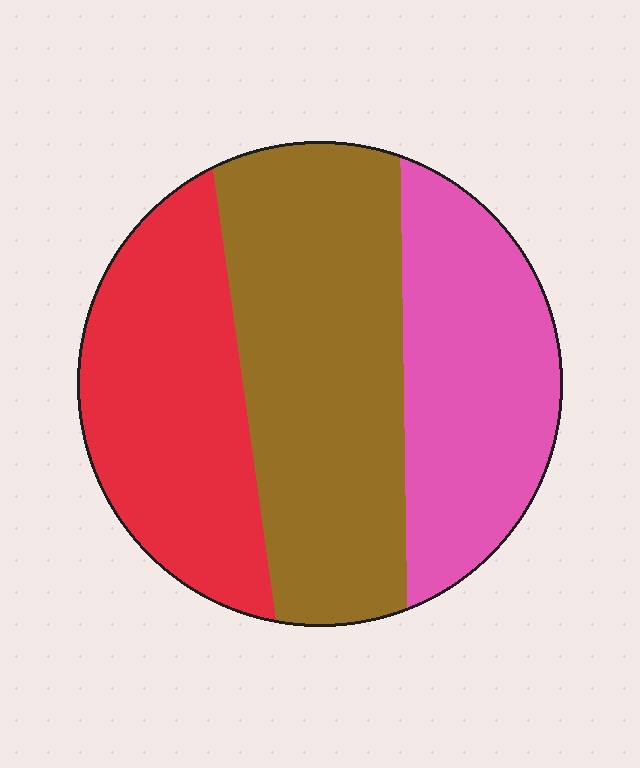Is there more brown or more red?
Brown.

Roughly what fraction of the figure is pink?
Pink covers roughly 30% of the figure.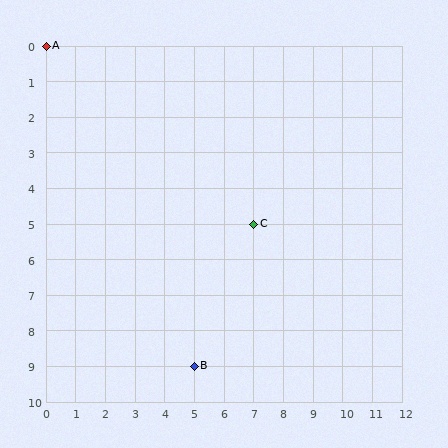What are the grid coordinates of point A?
Point A is at grid coordinates (0, 0).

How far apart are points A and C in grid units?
Points A and C are 7 columns and 5 rows apart (about 8.6 grid units diagonally).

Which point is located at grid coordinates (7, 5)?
Point C is at (7, 5).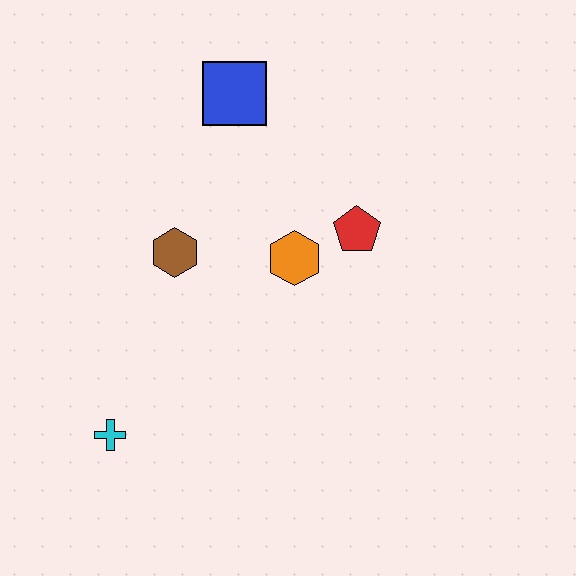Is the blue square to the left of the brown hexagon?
No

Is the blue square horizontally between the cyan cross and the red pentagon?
Yes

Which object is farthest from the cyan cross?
The blue square is farthest from the cyan cross.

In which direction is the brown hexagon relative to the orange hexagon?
The brown hexagon is to the left of the orange hexagon.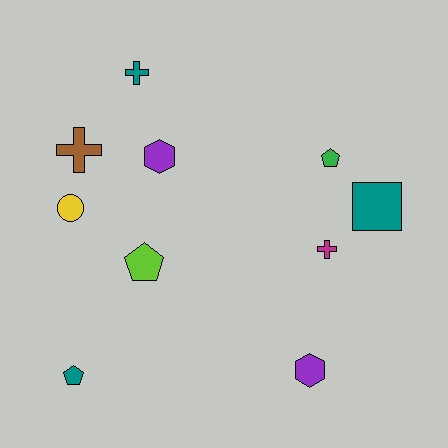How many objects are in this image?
There are 10 objects.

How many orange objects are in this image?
There are no orange objects.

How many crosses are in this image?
There are 3 crosses.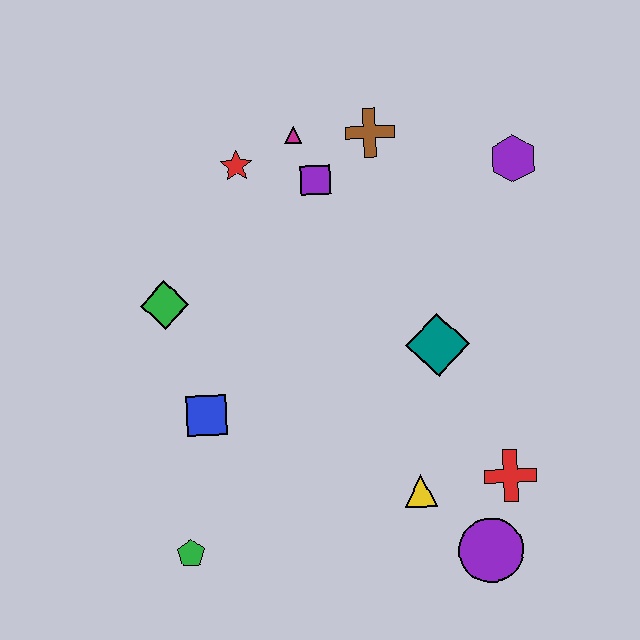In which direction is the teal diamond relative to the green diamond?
The teal diamond is to the right of the green diamond.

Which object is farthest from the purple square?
The purple circle is farthest from the purple square.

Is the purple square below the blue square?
No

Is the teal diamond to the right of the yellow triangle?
Yes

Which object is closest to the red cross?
The purple circle is closest to the red cross.